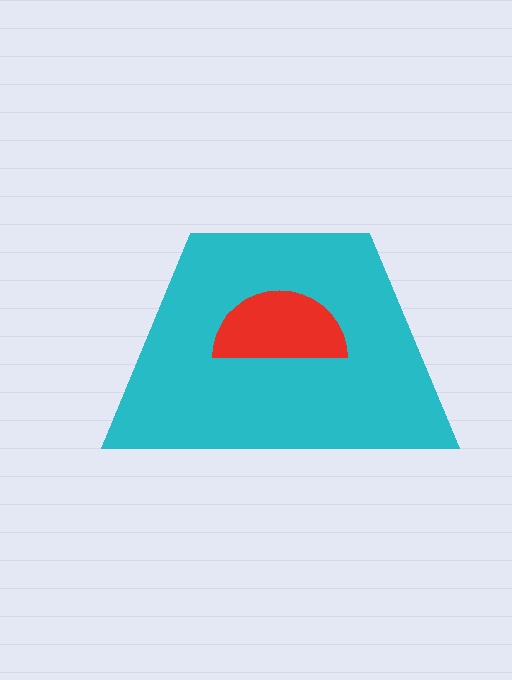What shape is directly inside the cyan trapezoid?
The red semicircle.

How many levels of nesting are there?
2.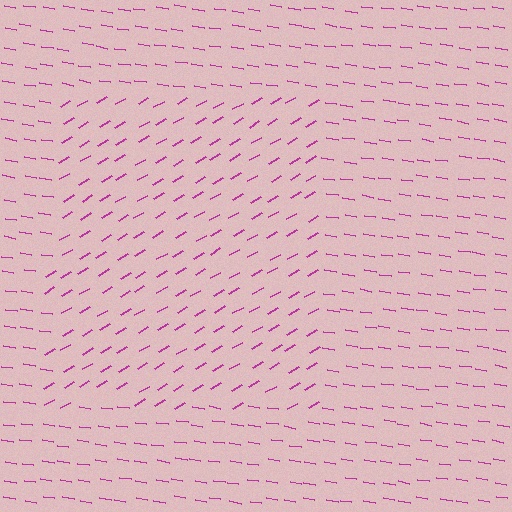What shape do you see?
I see a rectangle.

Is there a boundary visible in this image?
Yes, there is a texture boundary formed by a change in line orientation.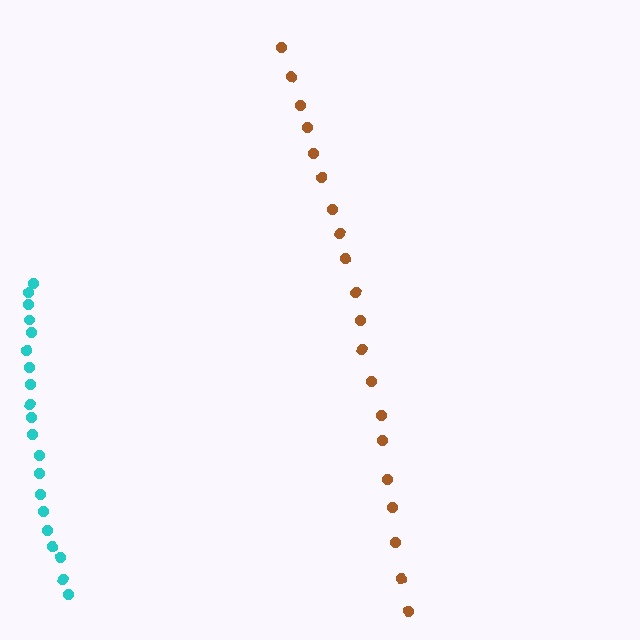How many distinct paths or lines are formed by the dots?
There are 2 distinct paths.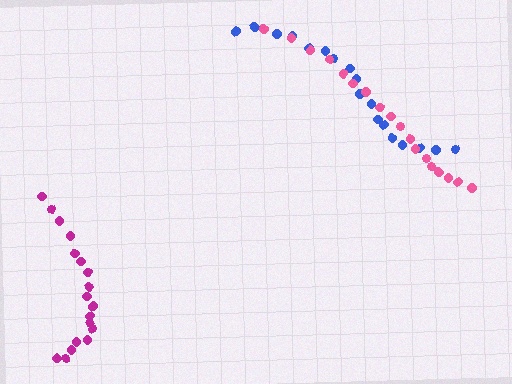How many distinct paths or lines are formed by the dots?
There are 3 distinct paths.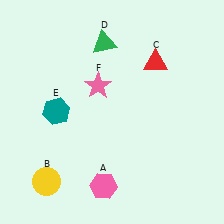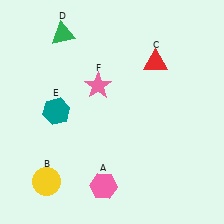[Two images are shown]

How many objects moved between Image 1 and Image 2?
1 object moved between the two images.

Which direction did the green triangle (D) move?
The green triangle (D) moved left.